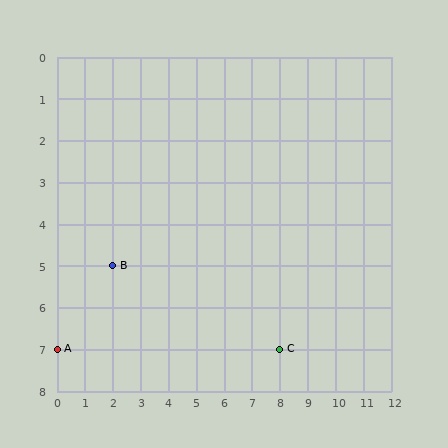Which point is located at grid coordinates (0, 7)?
Point A is at (0, 7).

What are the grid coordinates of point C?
Point C is at grid coordinates (8, 7).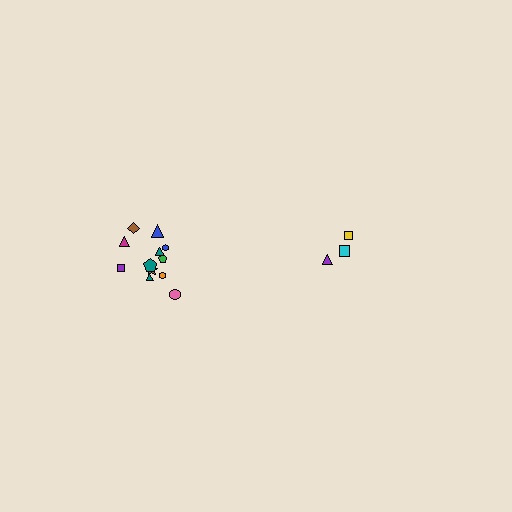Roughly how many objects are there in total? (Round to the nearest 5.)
Roughly 15 objects in total.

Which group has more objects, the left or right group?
The left group.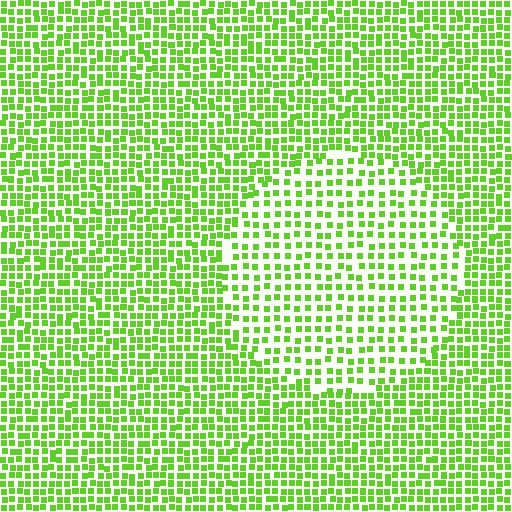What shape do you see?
I see a circle.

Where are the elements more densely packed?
The elements are more densely packed outside the circle boundary.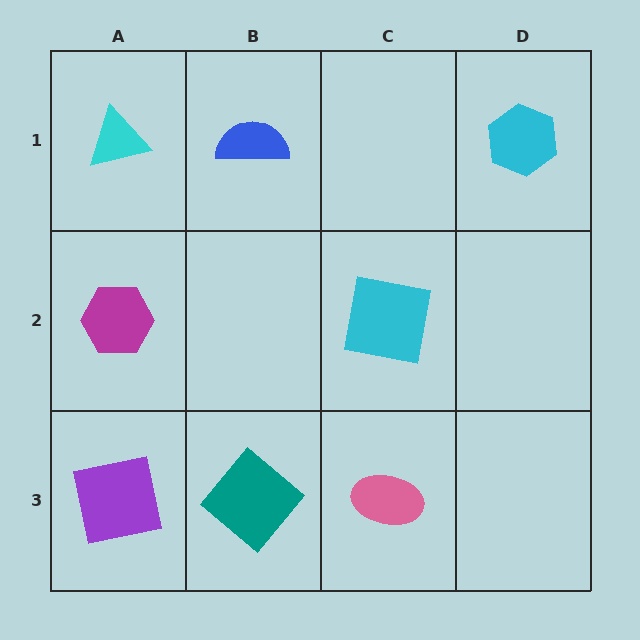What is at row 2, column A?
A magenta hexagon.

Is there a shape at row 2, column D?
No, that cell is empty.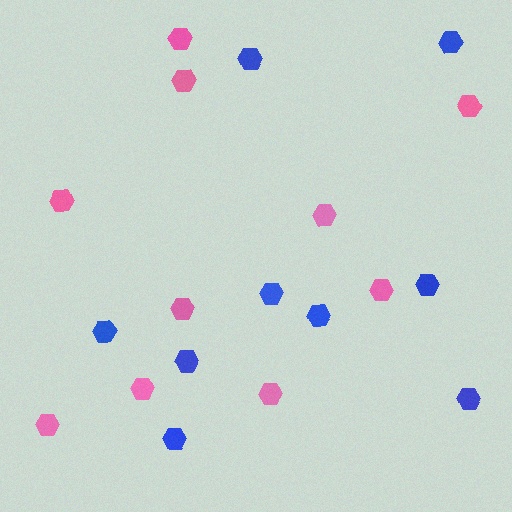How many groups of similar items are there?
There are 2 groups: one group of blue hexagons (9) and one group of pink hexagons (10).